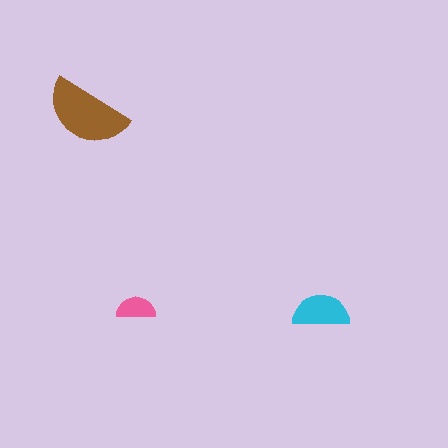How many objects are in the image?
There are 3 objects in the image.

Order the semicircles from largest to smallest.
the brown one, the cyan one, the pink one.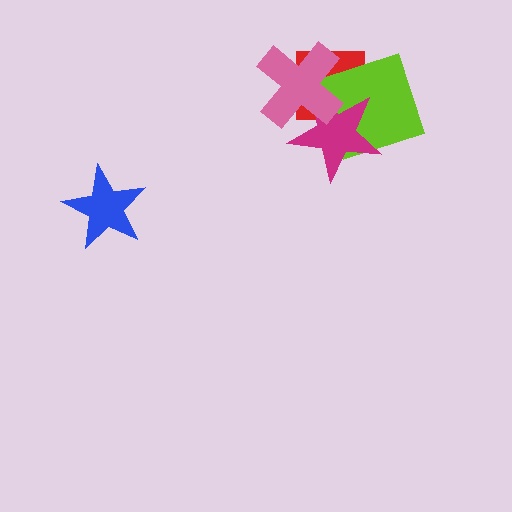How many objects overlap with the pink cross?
3 objects overlap with the pink cross.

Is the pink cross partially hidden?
No, no other shape covers it.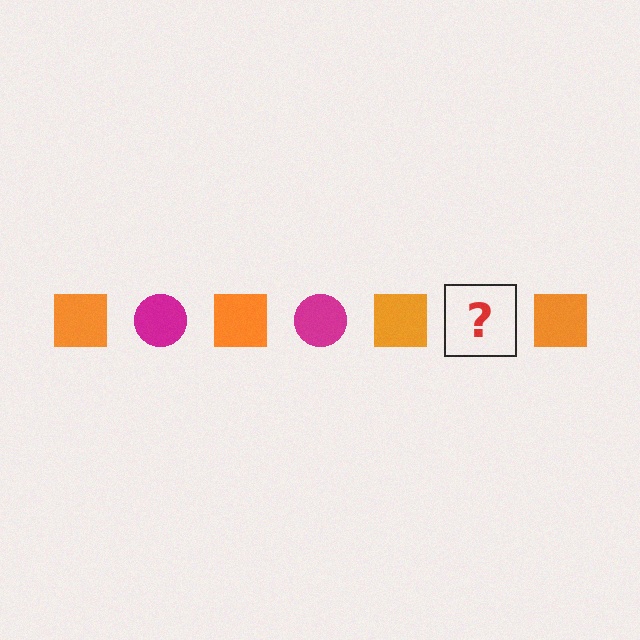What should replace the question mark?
The question mark should be replaced with a magenta circle.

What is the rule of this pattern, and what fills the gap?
The rule is that the pattern alternates between orange square and magenta circle. The gap should be filled with a magenta circle.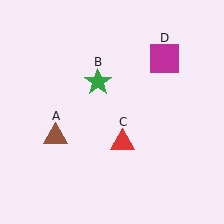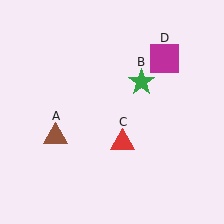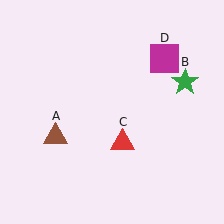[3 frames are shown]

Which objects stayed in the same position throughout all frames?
Brown triangle (object A) and red triangle (object C) and magenta square (object D) remained stationary.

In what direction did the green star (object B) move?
The green star (object B) moved right.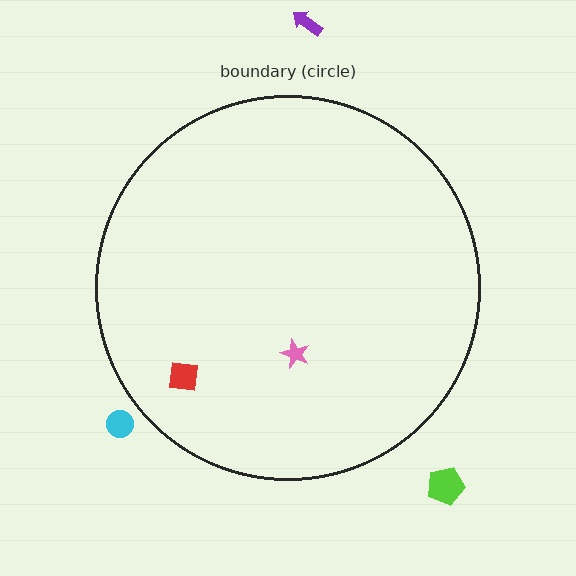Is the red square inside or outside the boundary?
Inside.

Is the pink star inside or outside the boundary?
Inside.